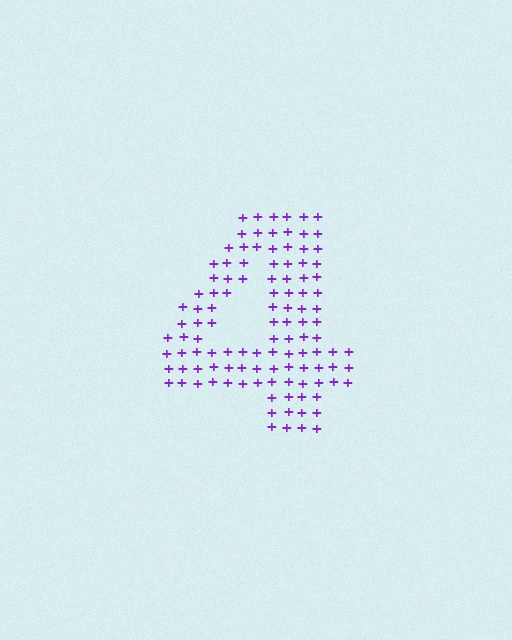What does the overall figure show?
The overall figure shows the digit 4.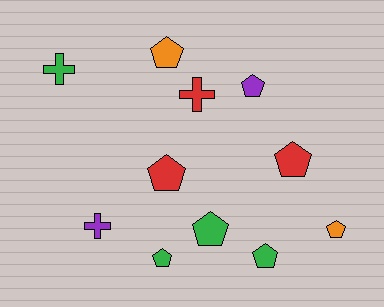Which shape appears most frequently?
Pentagon, with 8 objects.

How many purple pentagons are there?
There is 1 purple pentagon.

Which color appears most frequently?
Green, with 4 objects.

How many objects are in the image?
There are 11 objects.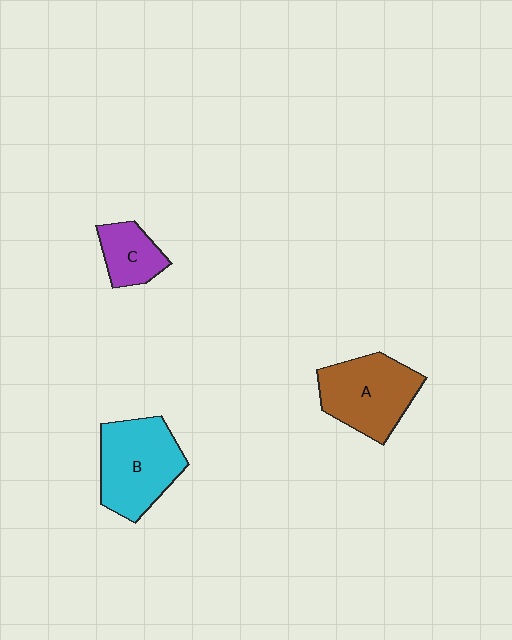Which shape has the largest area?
Shape B (cyan).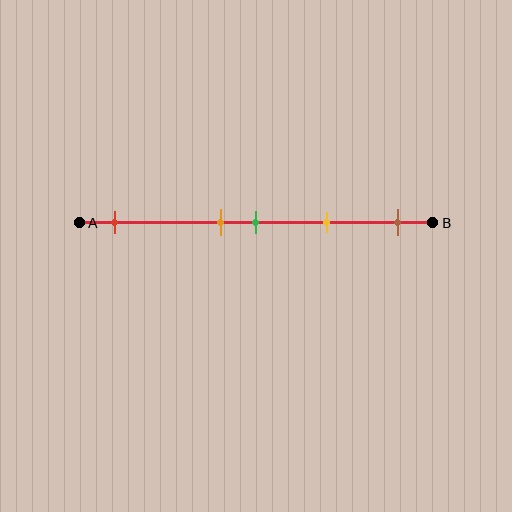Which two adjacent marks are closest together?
The orange and green marks are the closest adjacent pair.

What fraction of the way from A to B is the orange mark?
The orange mark is approximately 40% (0.4) of the way from A to B.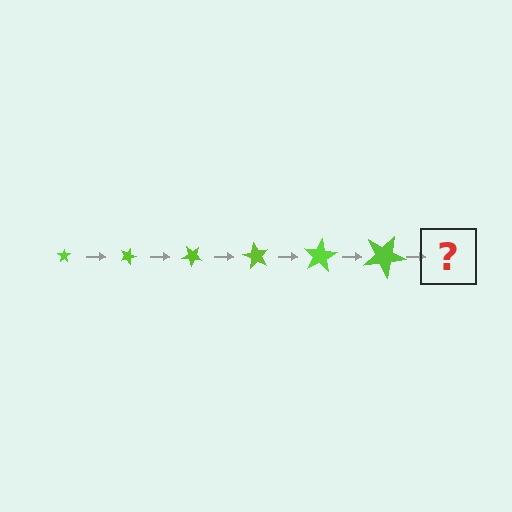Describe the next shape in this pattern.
It should be a star, larger than the previous one and rotated 120 degrees from the start.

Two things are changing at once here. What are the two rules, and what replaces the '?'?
The two rules are that the star grows larger each step and it rotates 20 degrees each step. The '?' should be a star, larger than the previous one and rotated 120 degrees from the start.